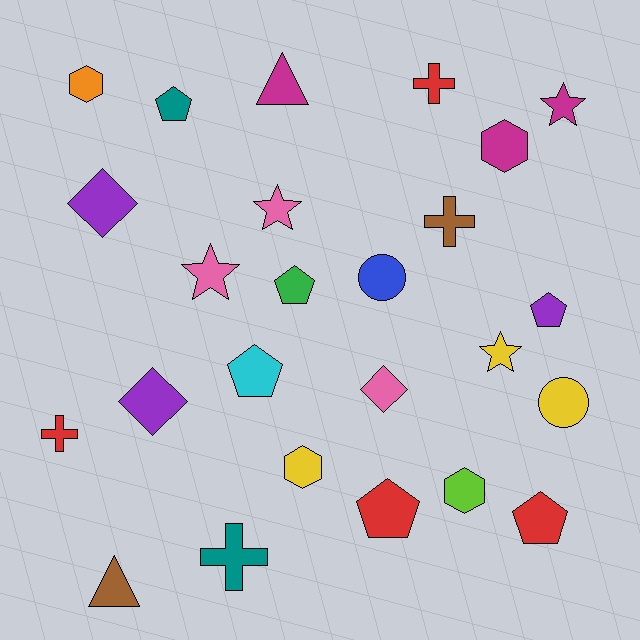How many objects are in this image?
There are 25 objects.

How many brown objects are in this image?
There are 2 brown objects.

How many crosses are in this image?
There are 4 crosses.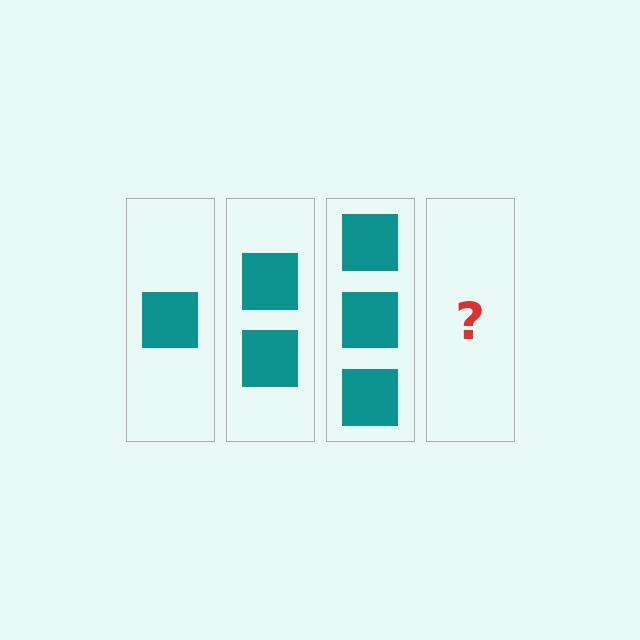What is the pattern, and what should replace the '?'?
The pattern is that each step adds one more square. The '?' should be 4 squares.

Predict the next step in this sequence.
The next step is 4 squares.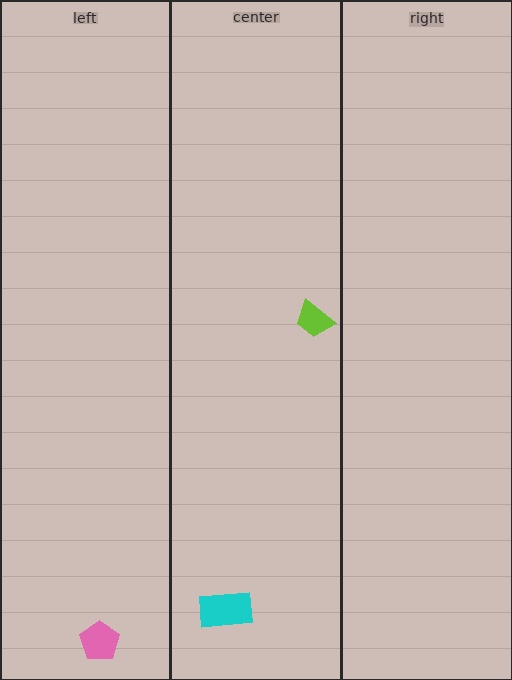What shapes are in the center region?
The lime trapezoid, the cyan rectangle.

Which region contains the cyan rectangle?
The center region.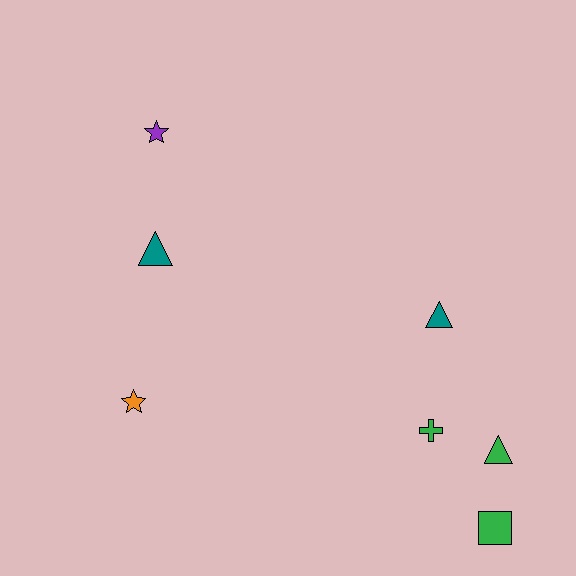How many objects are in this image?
There are 7 objects.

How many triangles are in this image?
There are 3 triangles.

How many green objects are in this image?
There are 3 green objects.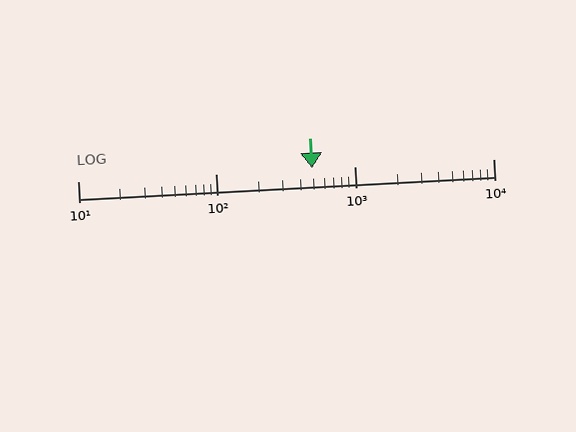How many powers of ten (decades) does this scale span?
The scale spans 3 decades, from 10 to 10000.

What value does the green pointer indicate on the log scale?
The pointer indicates approximately 490.